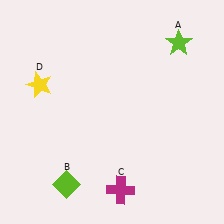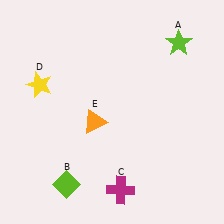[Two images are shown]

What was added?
An orange triangle (E) was added in Image 2.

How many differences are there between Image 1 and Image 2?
There is 1 difference between the two images.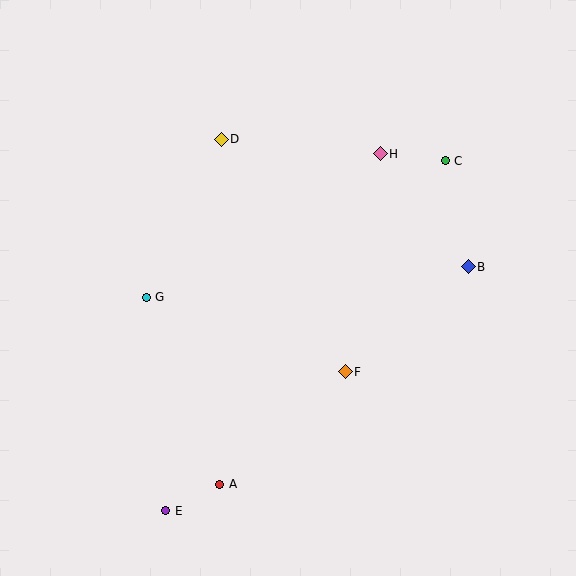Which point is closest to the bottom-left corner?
Point E is closest to the bottom-left corner.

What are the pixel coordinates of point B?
Point B is at (468, 267).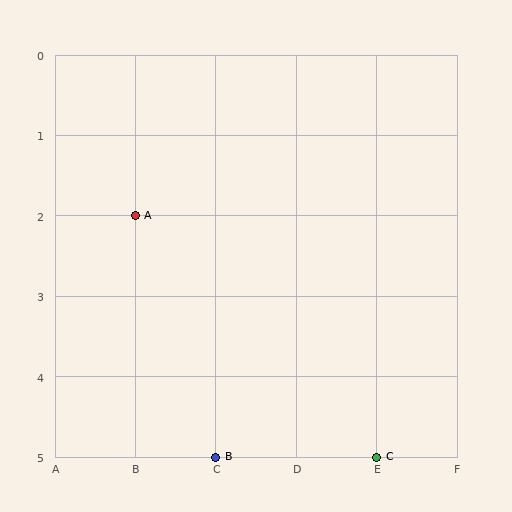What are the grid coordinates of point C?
Point C is at grid coordinates (E, 5).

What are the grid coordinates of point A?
Point A is at grid coordinates (B, 2).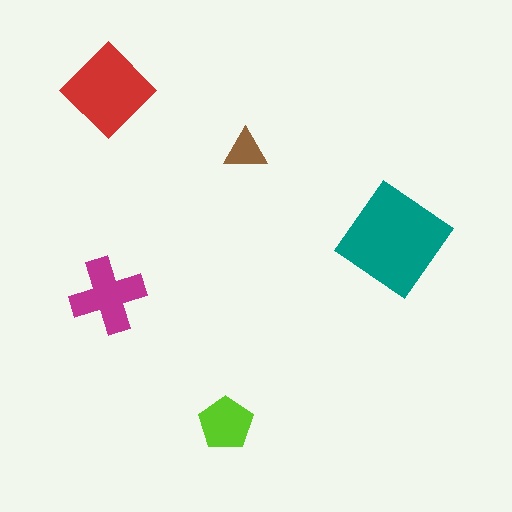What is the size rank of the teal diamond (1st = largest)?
1st.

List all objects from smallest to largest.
The brown triangle, the lime pentagon, the magenta cross, the red diamond, the teal diamond.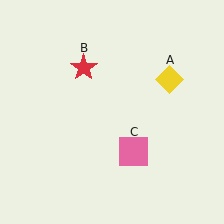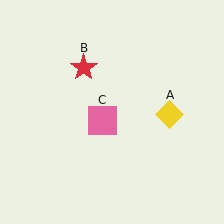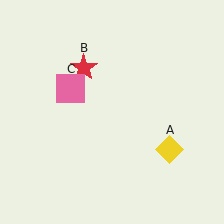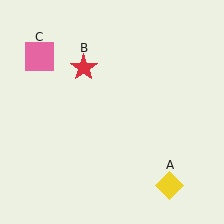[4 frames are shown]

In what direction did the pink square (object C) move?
The pink square (object C) moved up and to the left.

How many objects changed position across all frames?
2 objects changed position: yellow diamond (object A), pink square (object C).